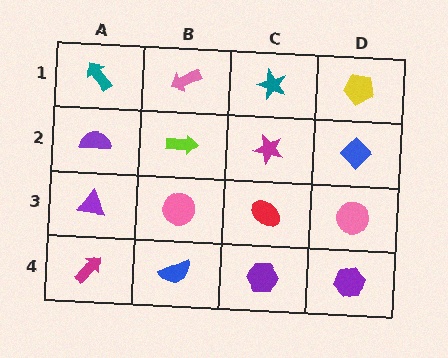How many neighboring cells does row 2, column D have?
3.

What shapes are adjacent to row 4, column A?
A purple triangle (row 3, column A), a blue semicircle (row 4, column B).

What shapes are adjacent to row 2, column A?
A teal arrow (row 1, column A), a purple triangle (row 3, column A), a lime arrow (row 2, column B).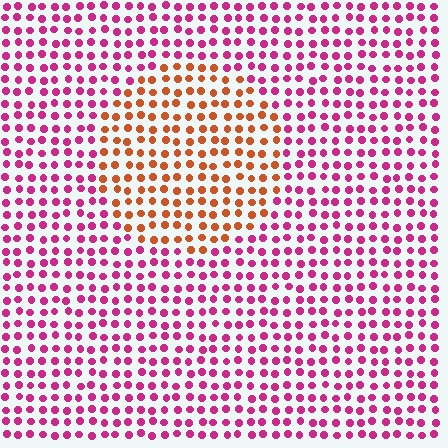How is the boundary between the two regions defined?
The boundary is defined purely by a slight shift in hue (about 52 degrees). Spacing, size, and orientation are identical on both sides.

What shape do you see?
I see a circle.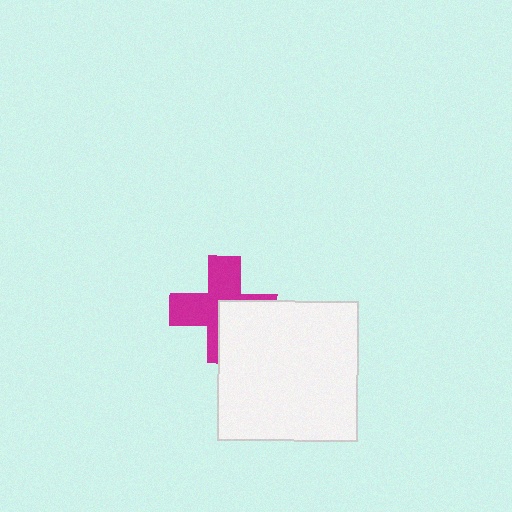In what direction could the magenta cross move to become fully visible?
The magenta cross could move toward the upper-left. That would shift it out from behind the white square entirely.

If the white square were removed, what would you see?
You would see the complete magenta cross.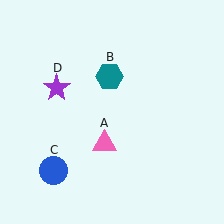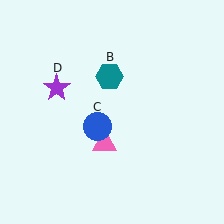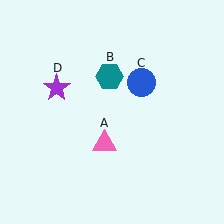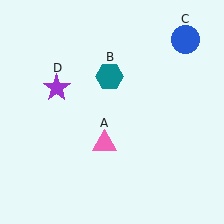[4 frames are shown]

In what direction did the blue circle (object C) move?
The blue circle (object C) moved up and to the right.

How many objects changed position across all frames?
1 object changed position: blue circle (object C).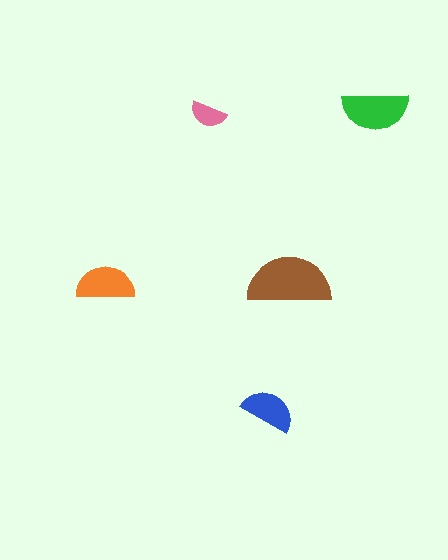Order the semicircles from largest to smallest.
the brown one, the green one, the orange one, the blue one, the pink one.